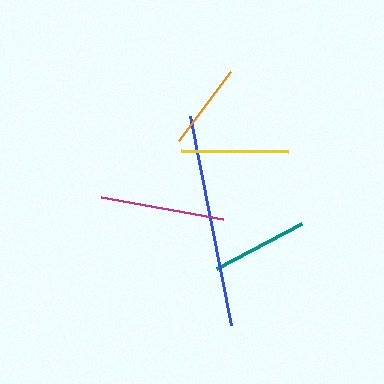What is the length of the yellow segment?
The yellow segment is approximately 107 pixels long.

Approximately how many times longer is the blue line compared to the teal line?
The blue line is approximately 2.2 times the length of the teal line.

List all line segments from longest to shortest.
From longest to shortest: blue, magenta, yellow, teal, orange.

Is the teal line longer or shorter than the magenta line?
The magenta line is longer than the teal line.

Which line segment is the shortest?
The orange line is the shortest at approximately 87 pixels.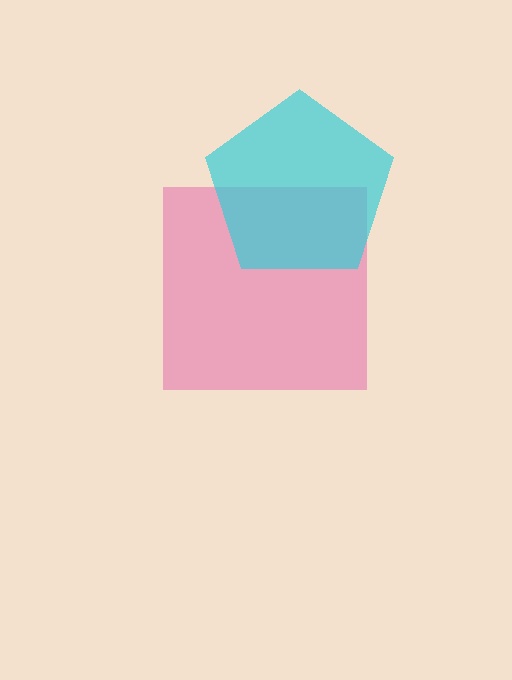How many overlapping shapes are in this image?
There are 2 overlapping shapes in the image.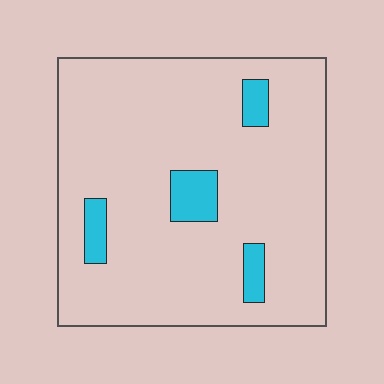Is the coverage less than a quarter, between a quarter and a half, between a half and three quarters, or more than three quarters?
Less than a quarter.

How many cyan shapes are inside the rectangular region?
4.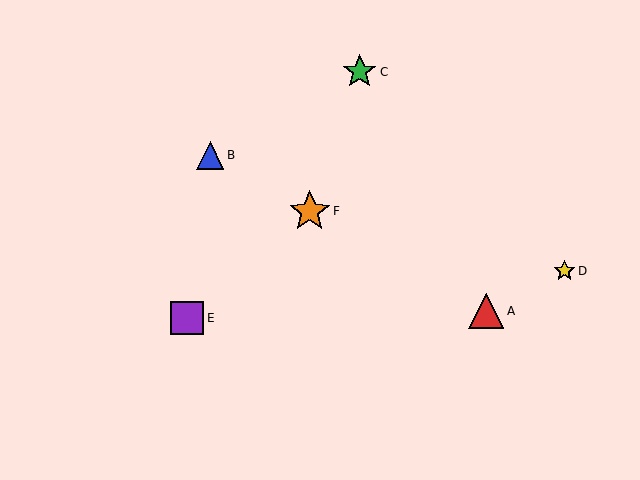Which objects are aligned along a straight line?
Objects A, B, F are aligned along a straight line.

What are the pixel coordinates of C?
Object C is at (360, 72).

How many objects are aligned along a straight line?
3 objects (A, B, F) are aligned along a straight line.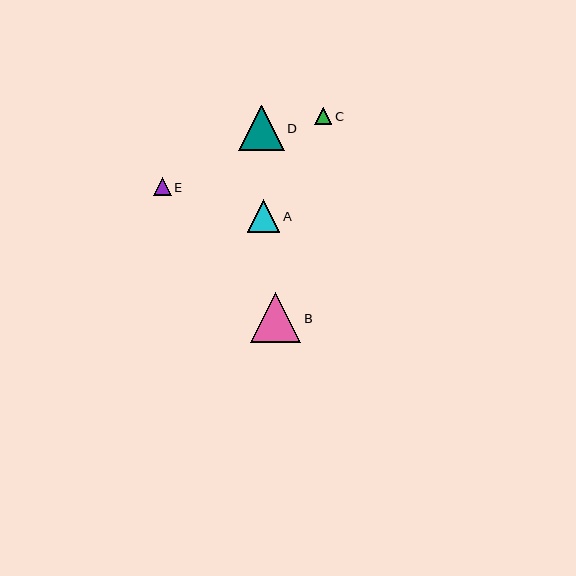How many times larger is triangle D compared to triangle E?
Triangle D is approximately 2.6 times the size of triangle E.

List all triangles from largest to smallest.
From largest to smallest: B, D, A, E, C.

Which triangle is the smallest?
Triangle C is the smallest with a size of approximately 17 pixels.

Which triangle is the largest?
Triangle B is the largest with a size of approximately 50 pixels.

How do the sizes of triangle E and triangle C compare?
Triangle E and triangle C are approximately the same size.